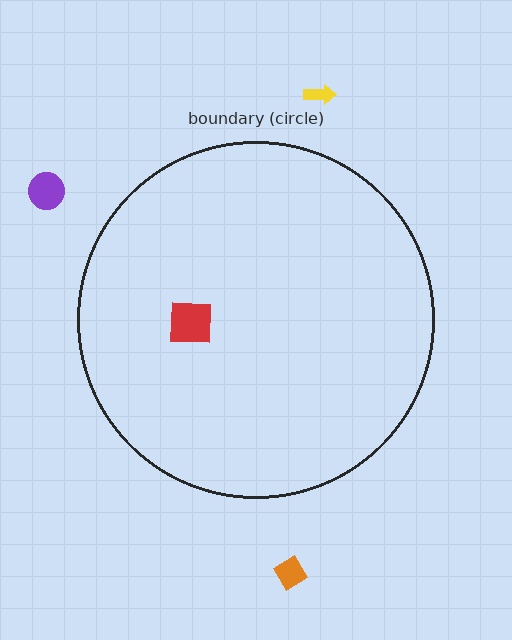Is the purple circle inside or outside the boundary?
Outside.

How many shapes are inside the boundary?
1 inside, 3 outside.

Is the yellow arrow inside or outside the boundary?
Outside.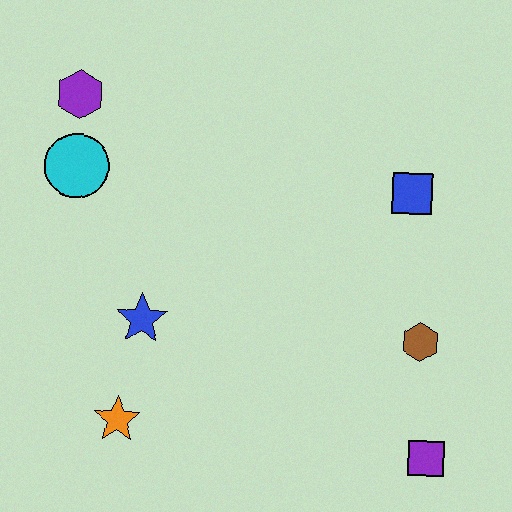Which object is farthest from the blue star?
The purple square is farthest from the blue star.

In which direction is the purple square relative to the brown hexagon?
The purple square is below the brown hexagon.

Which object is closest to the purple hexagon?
The cyan circle is closest to the purple hexagon.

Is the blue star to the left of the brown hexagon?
Yes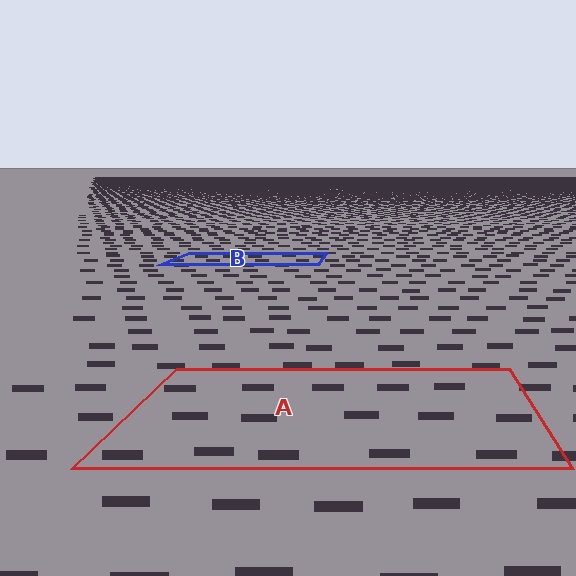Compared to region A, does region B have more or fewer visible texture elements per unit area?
Region B has more texture elements per unit area — they are packed more densely because it is farther away.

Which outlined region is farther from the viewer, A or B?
Region B is farther from the viewer — the texture elements inside it appear smaller and more densely packed.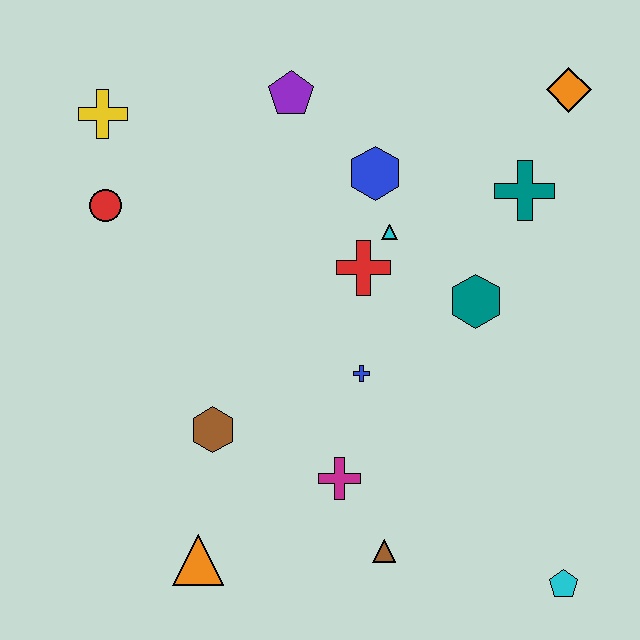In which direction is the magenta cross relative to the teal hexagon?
The magenta cross is below the teal hexagon.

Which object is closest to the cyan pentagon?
The brown triangle is closest to the cyan pentagon.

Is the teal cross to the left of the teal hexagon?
No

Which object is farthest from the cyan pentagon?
The yellow cross is farthest from the cyan pentagon.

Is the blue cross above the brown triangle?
Yes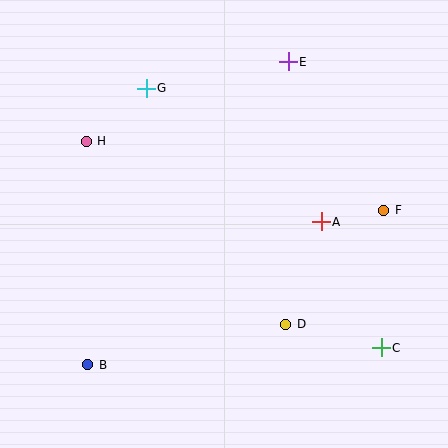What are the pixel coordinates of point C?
Point C is at (381, 348).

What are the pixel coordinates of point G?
Point G is at (146, 88).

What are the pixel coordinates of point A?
Point A is at (321, 222).